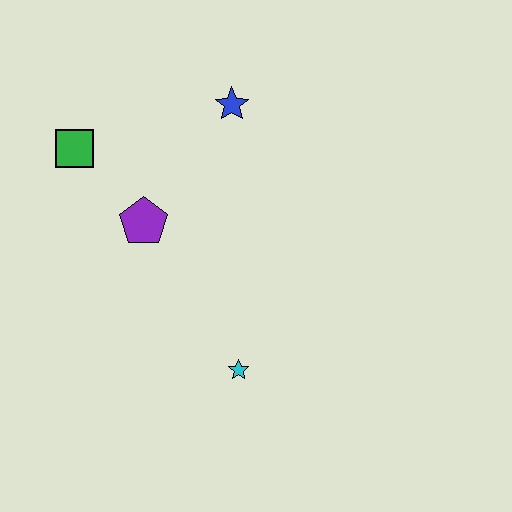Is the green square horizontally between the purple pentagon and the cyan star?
No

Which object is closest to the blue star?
The purple pentagon is closest to the blue star.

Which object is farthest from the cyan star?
The green square is farthest from the cyan star.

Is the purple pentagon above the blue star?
No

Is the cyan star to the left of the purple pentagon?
No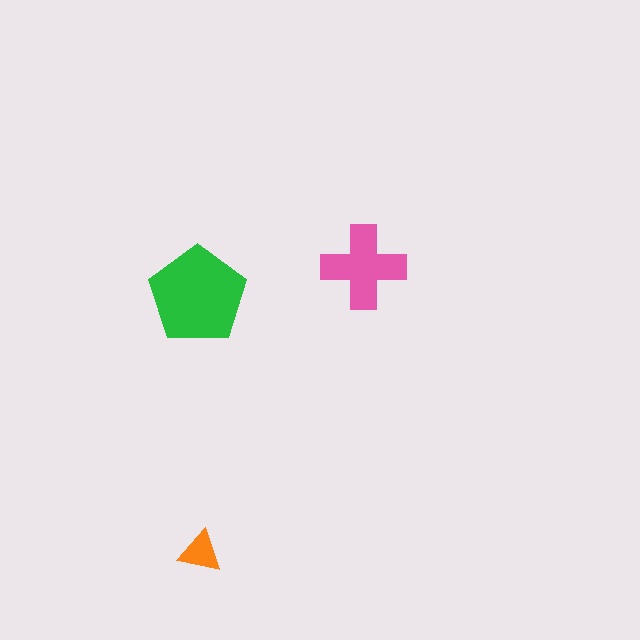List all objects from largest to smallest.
The green pentagon, the pink cross, the orange triangle.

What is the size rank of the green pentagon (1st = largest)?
1st.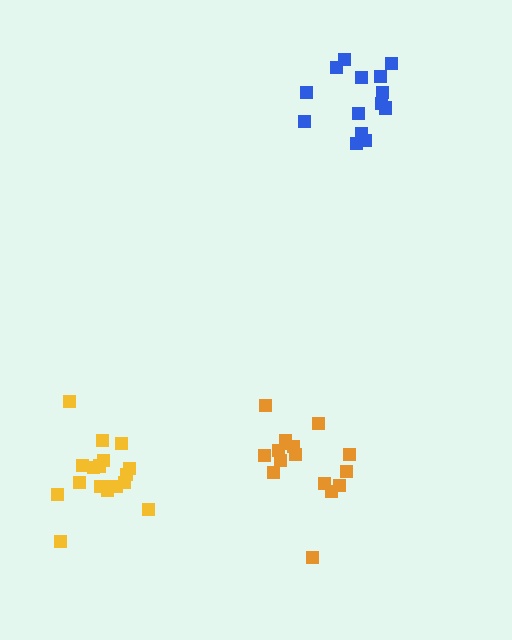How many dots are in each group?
Group 1: 15 dots, Group 2: 18 dots, Group 3: 16 dots (49 total).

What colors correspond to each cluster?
The clusters are colored: blue, yellow, orange.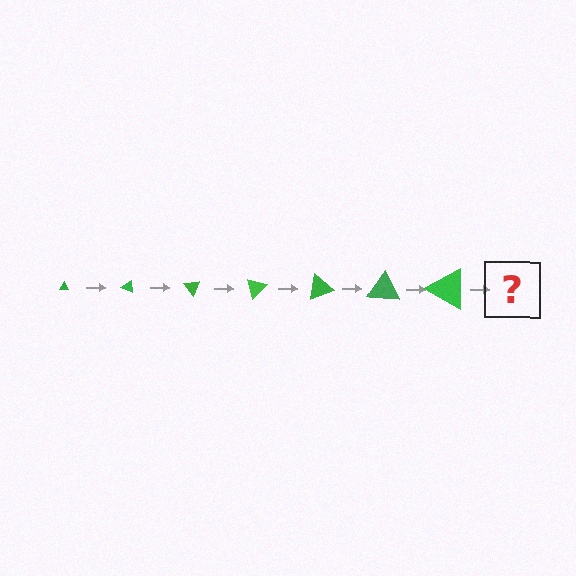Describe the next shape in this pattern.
It should be a triangle, larger than the previous one and rotated 175 degrees from the start.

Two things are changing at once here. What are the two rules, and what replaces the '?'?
The two rules are that the triangle grows larger each step and it rotates 25 degrees each step. The '?' should be a triangle, larger than the previous one and rotated 175 degrees from the start.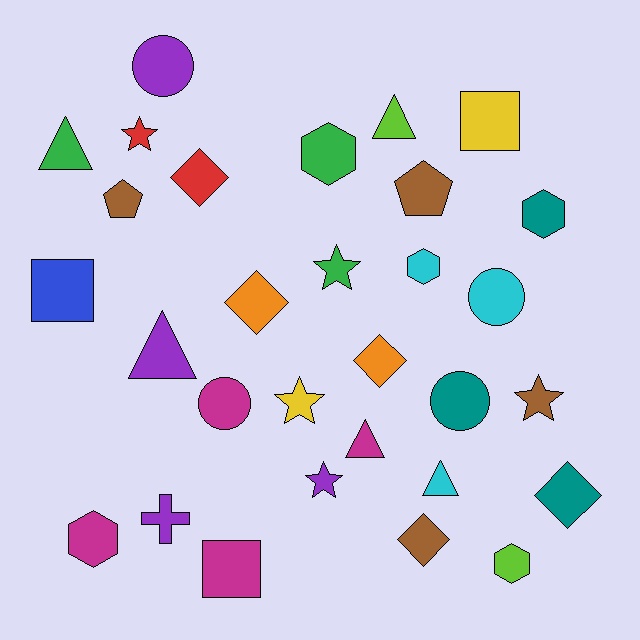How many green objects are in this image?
There are 3 green objects.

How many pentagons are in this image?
There are 2 pentagons.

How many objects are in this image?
There are 30 objects.